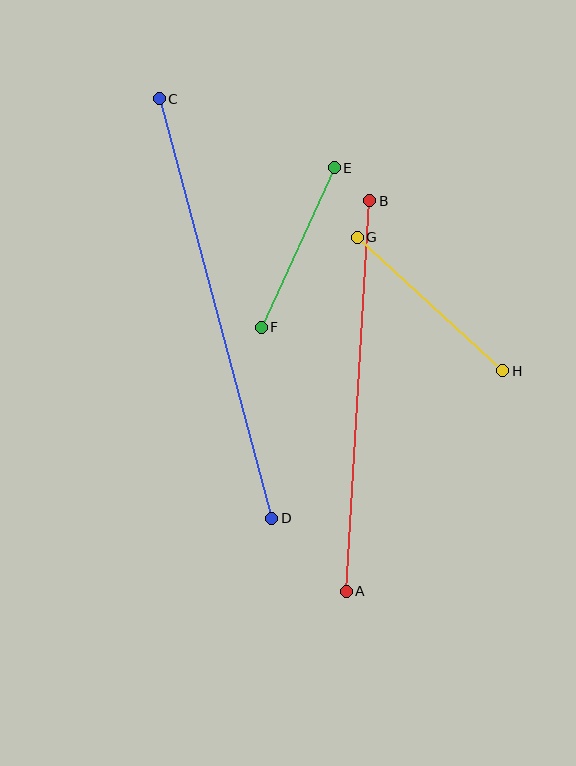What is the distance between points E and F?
The distance is approximately 176 pixels.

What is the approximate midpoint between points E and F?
The midpoint is at approximately (298, 248) pixels.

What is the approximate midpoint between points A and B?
The midpoint is at approximately (358, 396) pixels.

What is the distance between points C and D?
The distance is approximately 434 pixels.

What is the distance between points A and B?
The distance is approximately 391 pixels.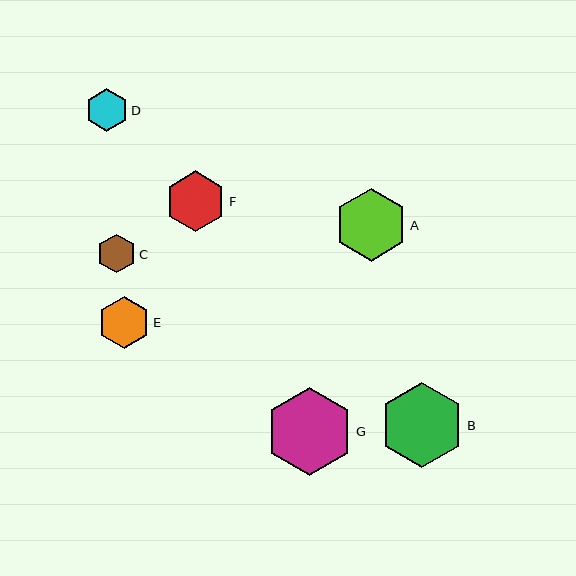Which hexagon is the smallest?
Hexagon C is the smallest with a size of approximately 39 pixels.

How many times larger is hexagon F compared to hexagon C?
Hexagon F is approximately 1.6 times the size of hexagon C.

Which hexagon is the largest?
Hexagon G is the largest with a size of approximately 88 pixels.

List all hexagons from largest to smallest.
From largest to smallest: G, B, A, F, E, D, C.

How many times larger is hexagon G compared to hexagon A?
Hexagon G is approximately 1.2 times the size of hexagon A.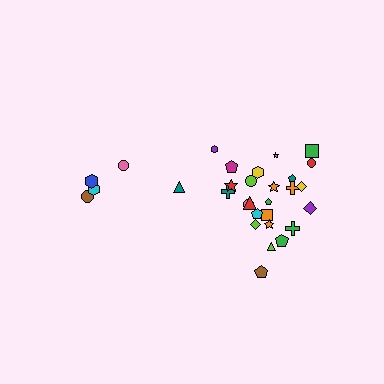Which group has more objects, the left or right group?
The right group.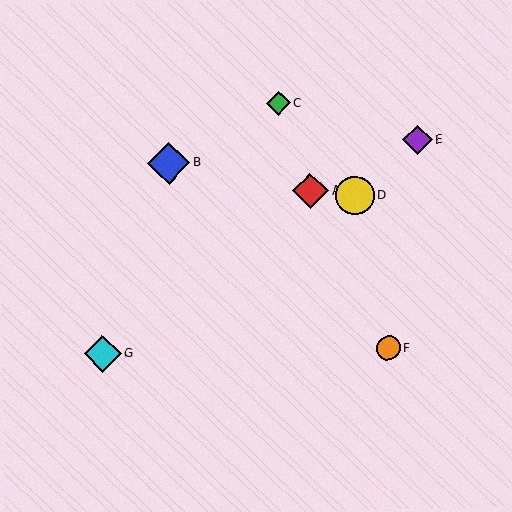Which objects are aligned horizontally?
Objects F, G are aligned horizontally.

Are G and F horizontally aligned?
Yes, both are at y≈354.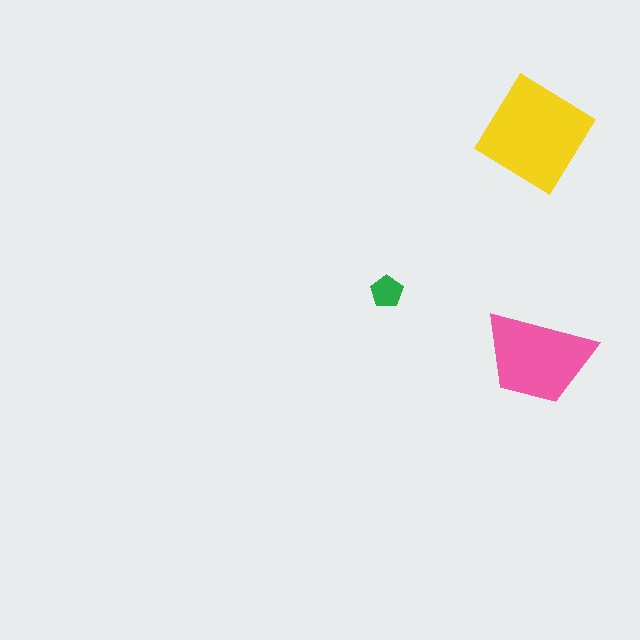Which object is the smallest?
The green pentagon.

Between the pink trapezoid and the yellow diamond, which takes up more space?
The yellow diamond.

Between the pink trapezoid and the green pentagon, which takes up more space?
The pink trapezoid.